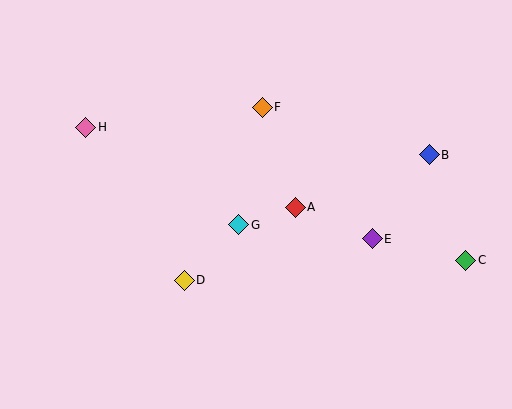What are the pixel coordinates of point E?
Point E is at (372, 239).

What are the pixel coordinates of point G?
Point G is at (239, 225).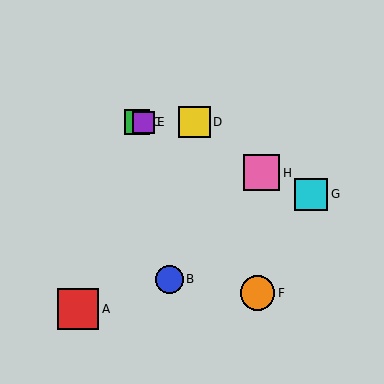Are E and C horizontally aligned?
Yes, both are at y≈122.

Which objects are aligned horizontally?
Objects C, D, E are aligned horizontally.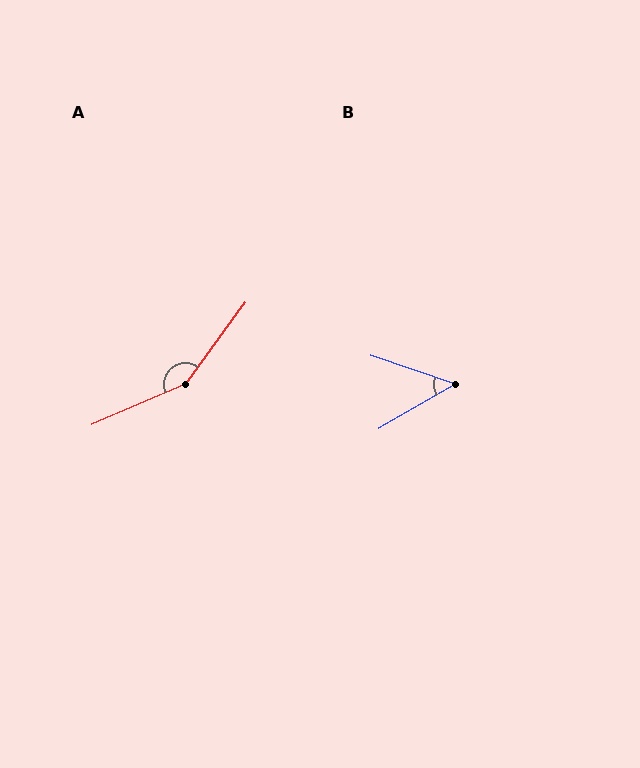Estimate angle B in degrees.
Approximately 49 degrees.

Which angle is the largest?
A, at approximately 150 degrees.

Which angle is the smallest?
B, at approximately 49 degrees.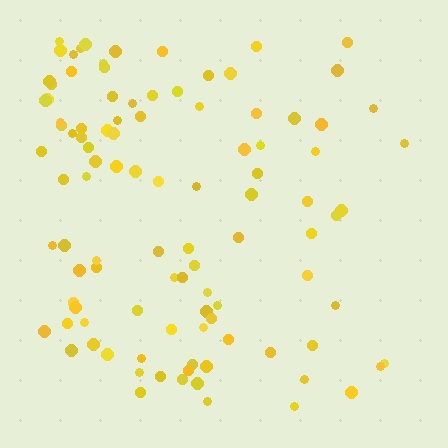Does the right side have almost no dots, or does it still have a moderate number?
Still a moderate number, just noticeably fewer than the left.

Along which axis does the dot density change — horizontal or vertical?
Horizontal.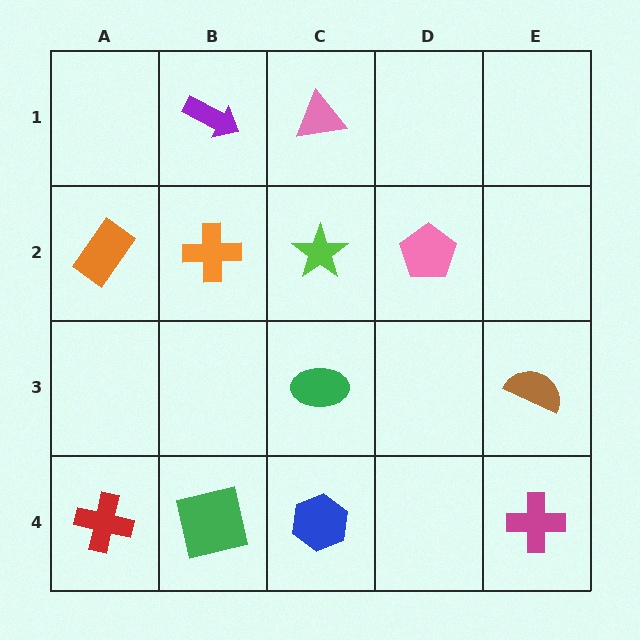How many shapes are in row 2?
4 shapes.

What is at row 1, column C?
A pink triangle.